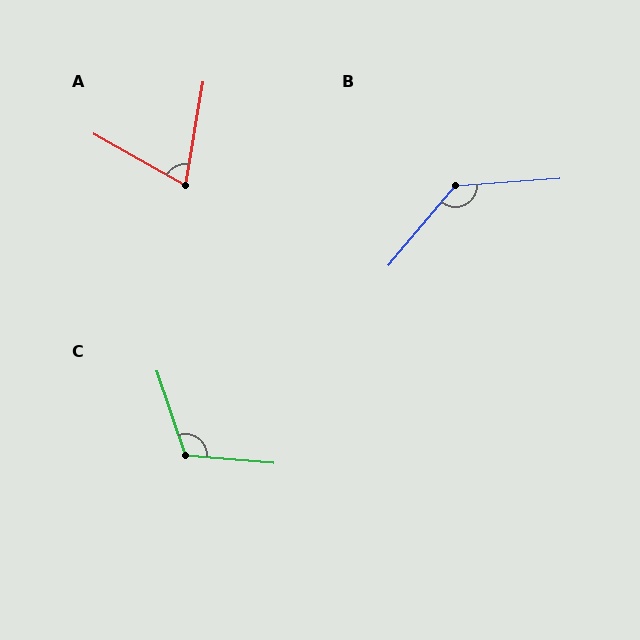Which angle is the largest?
B, at approximately 134 degrees.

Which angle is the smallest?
A, at approximately 71 degrees.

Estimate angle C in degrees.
Approximately 114 degrees.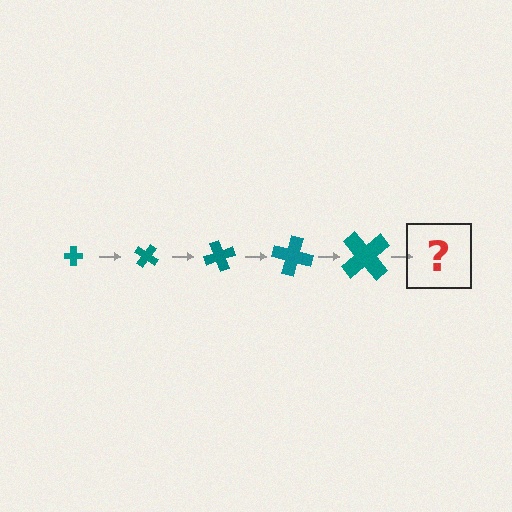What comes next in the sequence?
The next element should be a cross, larger than the previous one and rotated 175 degrees from the start.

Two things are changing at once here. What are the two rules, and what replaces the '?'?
The two rules are that the cross grows larger each step and it rotates 35 degrees each step. The '?' should be a cross, larger than the previous one and rotated 175 degrees from the start.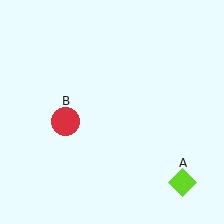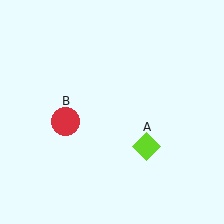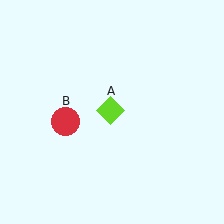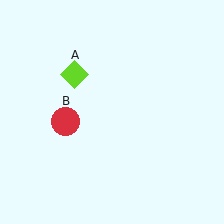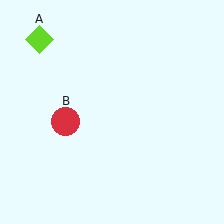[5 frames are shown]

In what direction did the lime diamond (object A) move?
The lime diamond (object A) moved up and to the left.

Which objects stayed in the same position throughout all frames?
Red circle (object B) remained stationary.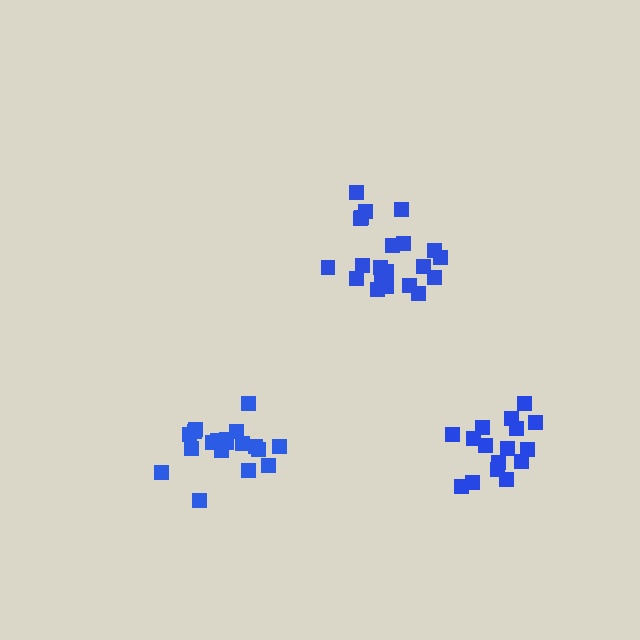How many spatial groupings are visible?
There are 3 spatial groupings.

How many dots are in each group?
Group 1: 21 dots, Group 2: 16 dots, Group 3: 19 dots (56 total).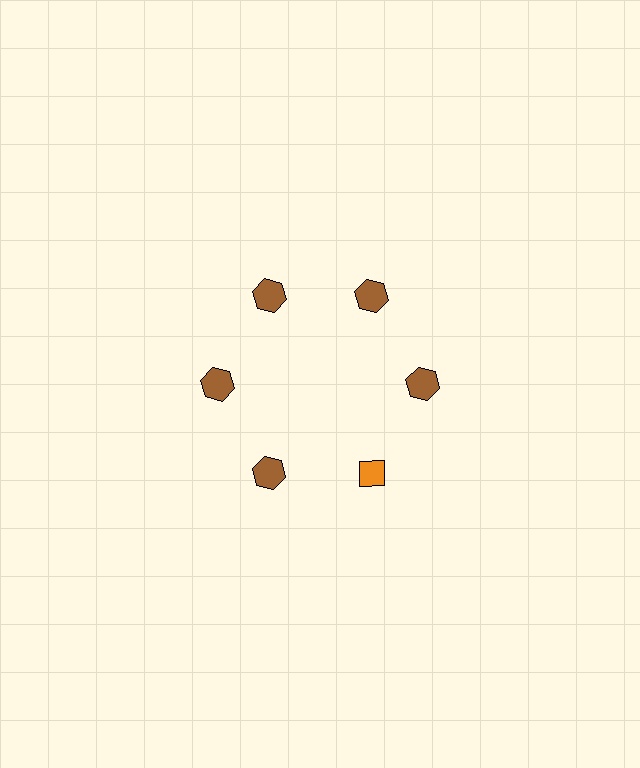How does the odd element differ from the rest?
It differs in both color (orange instead of brown) and shape (diamond instead of hexagon).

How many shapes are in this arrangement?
There are 6 shapes arranged in a ring pattern.